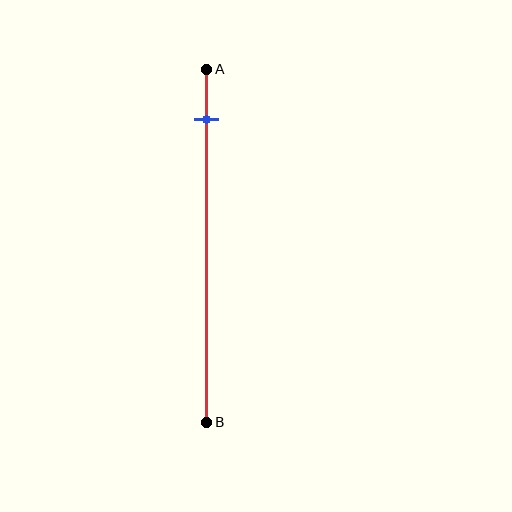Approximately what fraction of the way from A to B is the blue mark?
The blue mark is approximately 15% of the way from A to B.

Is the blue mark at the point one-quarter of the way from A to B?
No, the mark is at about 15% from A, not at the 25% one-quarter point.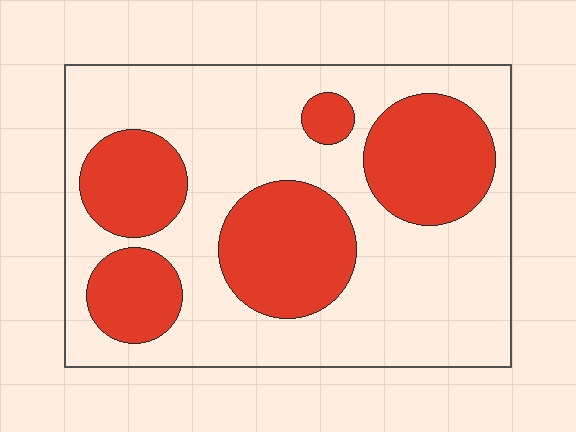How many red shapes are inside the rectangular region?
5.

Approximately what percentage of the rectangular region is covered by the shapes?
Approximately 35%.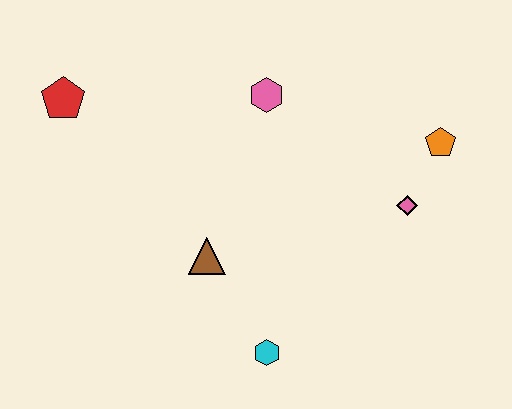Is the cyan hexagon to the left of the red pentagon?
No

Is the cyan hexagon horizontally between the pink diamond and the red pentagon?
Yes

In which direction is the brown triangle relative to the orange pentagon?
The brown triangle is to the left of the orange pentagon.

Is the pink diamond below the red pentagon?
Yes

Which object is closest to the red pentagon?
The pink hexagon is closest to the red pentagon.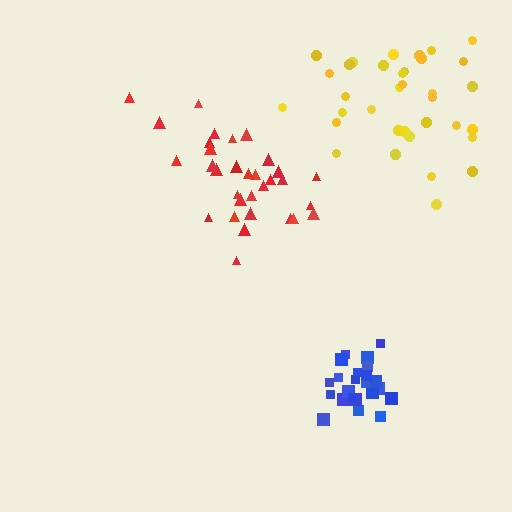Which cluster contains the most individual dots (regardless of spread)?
Yellow (35).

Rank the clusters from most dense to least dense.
blue, yellow, red.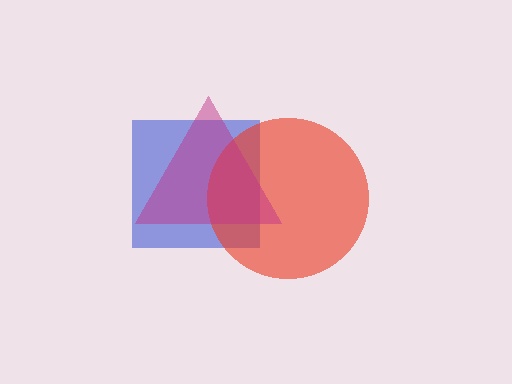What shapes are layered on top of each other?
The layered shapes are: a blue square, a red circle, a magenta triangle.